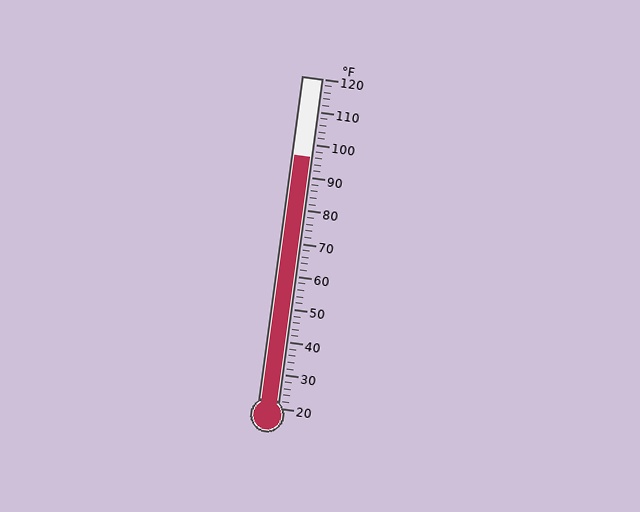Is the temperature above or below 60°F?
The temperature is above 60°F.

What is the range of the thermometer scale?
The thermometer scale ranges from 20°F to 120°F.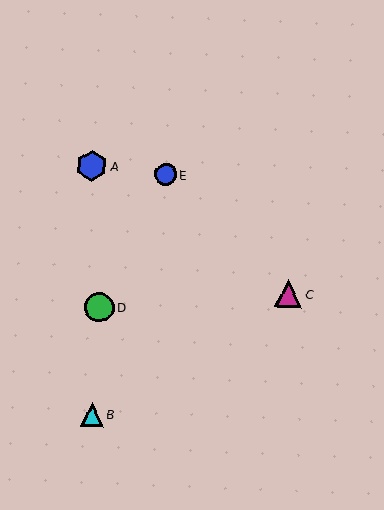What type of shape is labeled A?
Shape A is a blue hexagon.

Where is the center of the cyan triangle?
The center of the cyan triangle is at (92, 414).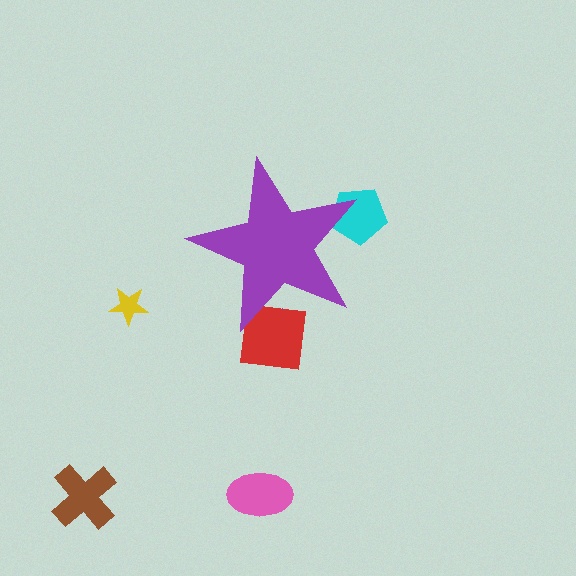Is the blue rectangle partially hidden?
Yes, the blue rectangle is partially hidden behind the purple star.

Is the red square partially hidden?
Yes, the red square is partially hidden behind the purple star.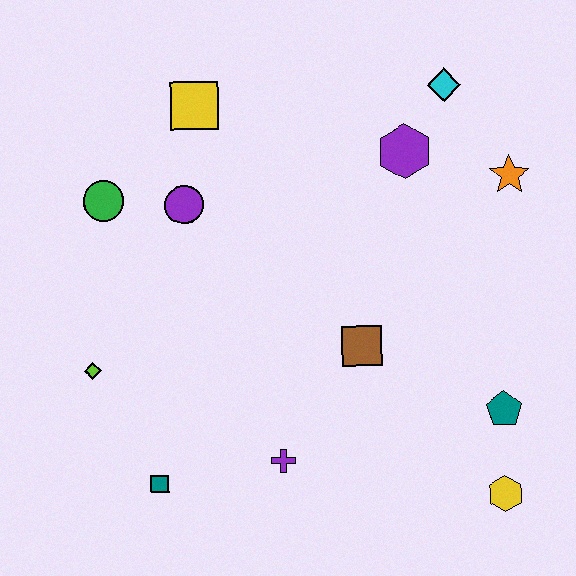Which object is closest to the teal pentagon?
The yellow hexagon is closest to the teal pentagon.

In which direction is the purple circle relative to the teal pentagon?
The purple circle is to the left of the teal pentagon.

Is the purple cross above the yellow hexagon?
Yes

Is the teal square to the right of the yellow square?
No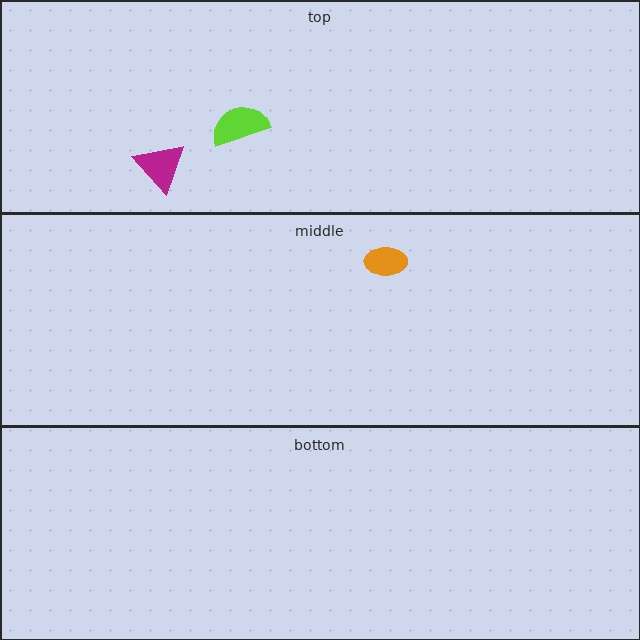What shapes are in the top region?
The magenta triangle, the lime semicircle.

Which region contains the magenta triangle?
The top region.